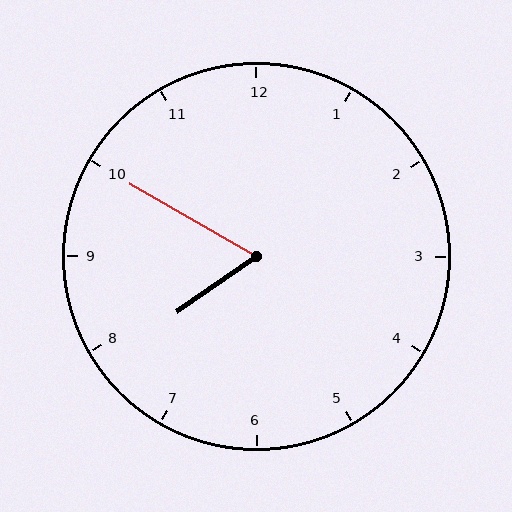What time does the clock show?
7:50.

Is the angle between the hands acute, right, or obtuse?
It is acute.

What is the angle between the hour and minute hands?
Approximately 65 degrees.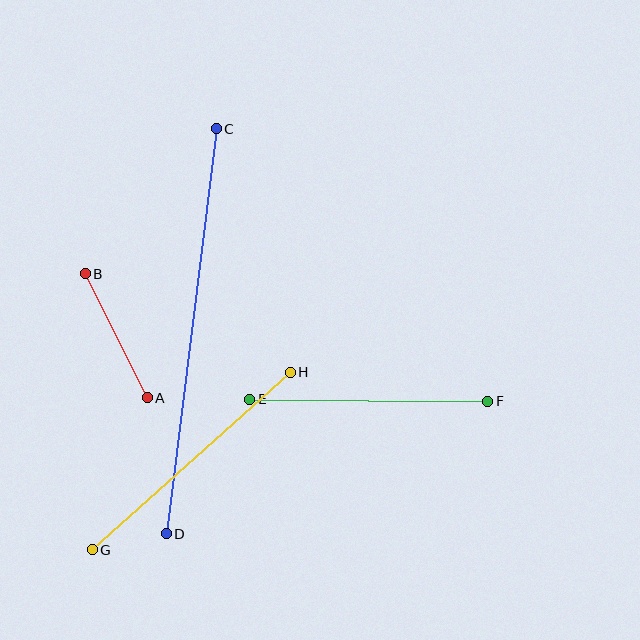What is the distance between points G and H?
The distance is approximately 266 pixels.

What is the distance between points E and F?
The distance is approximately 238 pixels.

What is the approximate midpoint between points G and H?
The midpoint is at approximately (191, 461) pixels.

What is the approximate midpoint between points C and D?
The midpoint is at approximately (191, 331) pixels.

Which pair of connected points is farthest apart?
Points C and D are farthest apart.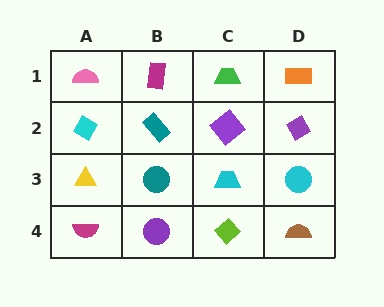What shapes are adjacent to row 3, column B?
A teal rectangle (row 2, column B), a purple circle (row 4, column B), a yellow triangle (row 3, column A), a cyan trapezoid (row 3, column C).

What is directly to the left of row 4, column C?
A purple circle.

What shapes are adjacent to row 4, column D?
A cyan circle (row 3, column D), a lime diamond (row 4, column C).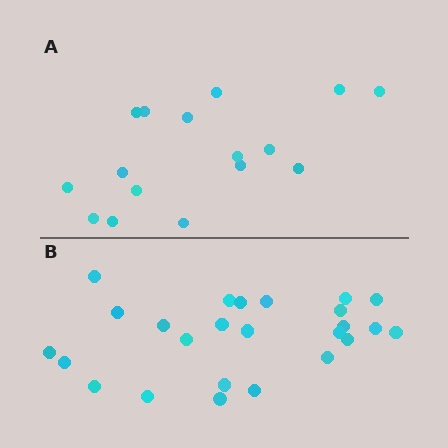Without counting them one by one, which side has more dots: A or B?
Region B (the bottom region) has more dots.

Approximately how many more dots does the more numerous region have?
Region B has roughly 8 or so more dots than region A.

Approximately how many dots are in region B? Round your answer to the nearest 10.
About 20 dots. (The exact count is 25, which rounds to 20.)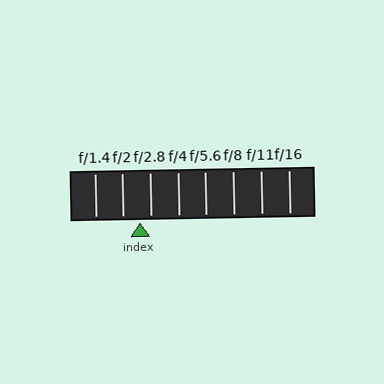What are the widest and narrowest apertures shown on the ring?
The widest aperture shown is f/1.4 and the narrowest is f/16.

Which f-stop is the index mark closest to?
The index mark is closest to f/2.8.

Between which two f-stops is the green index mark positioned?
The index mark is between f/2 and f/2.8.